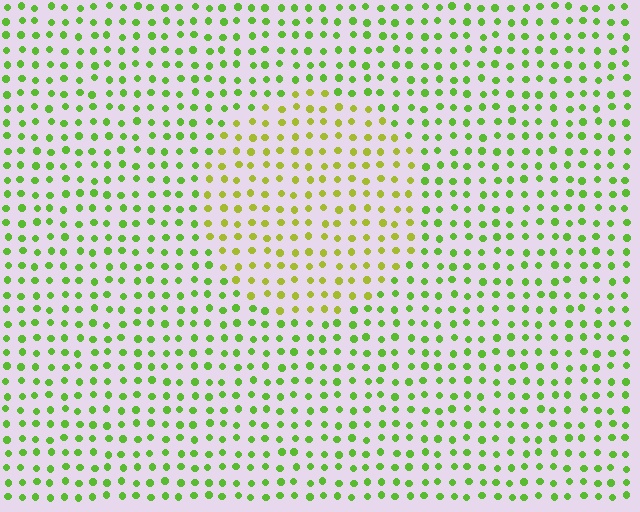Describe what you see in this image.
The image is filled with small lime elements in a uniform arrangement. A circle-shaped region is visible where the elements are tinted to a slightly different hue, forming a subtle color boundary.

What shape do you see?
I see a circle.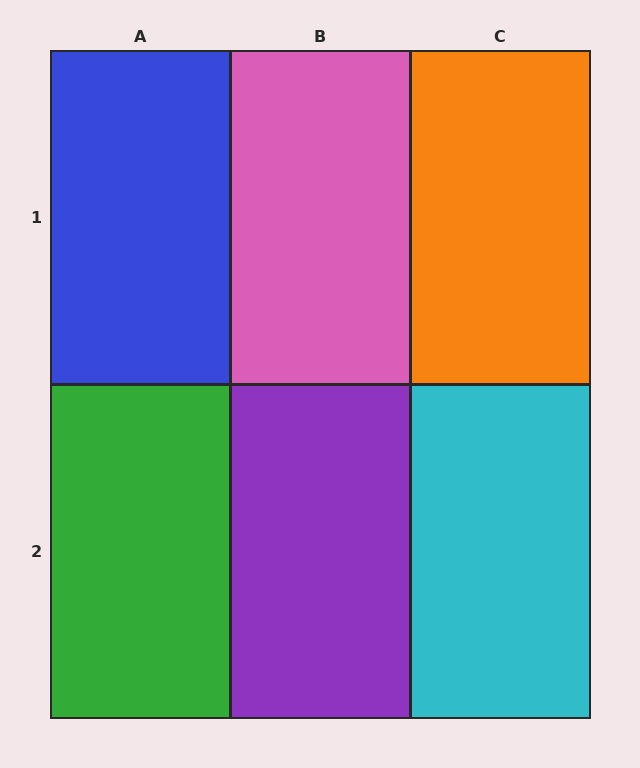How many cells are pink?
1 cell is pink.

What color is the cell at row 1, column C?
Orange.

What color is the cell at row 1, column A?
Blue.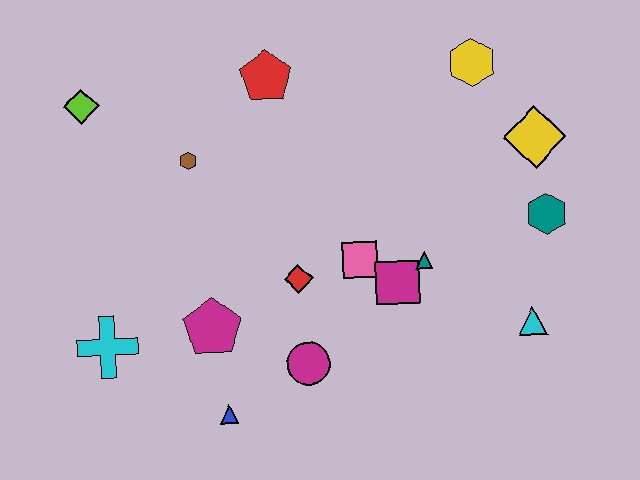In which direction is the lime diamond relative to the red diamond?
The lime diamond is to the left of the red diamond.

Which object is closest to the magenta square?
The teal triangle is closest to the magenta square.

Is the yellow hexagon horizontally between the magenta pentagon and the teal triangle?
No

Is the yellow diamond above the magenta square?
Yes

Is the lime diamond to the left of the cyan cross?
Yes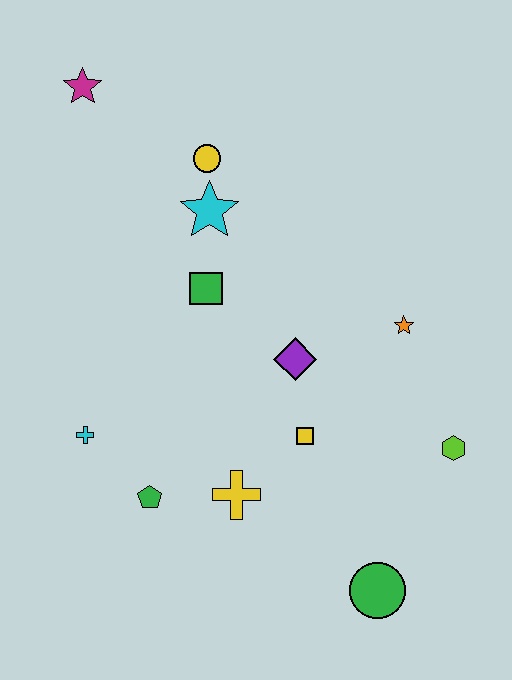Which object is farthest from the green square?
The green circle is farthest from the green square.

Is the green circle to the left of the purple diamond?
No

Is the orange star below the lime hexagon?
No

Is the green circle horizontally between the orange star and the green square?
Yes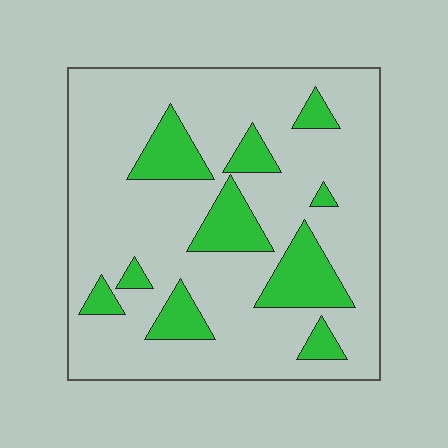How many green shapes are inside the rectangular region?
10.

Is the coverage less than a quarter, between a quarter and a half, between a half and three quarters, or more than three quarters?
Less than a quarter.